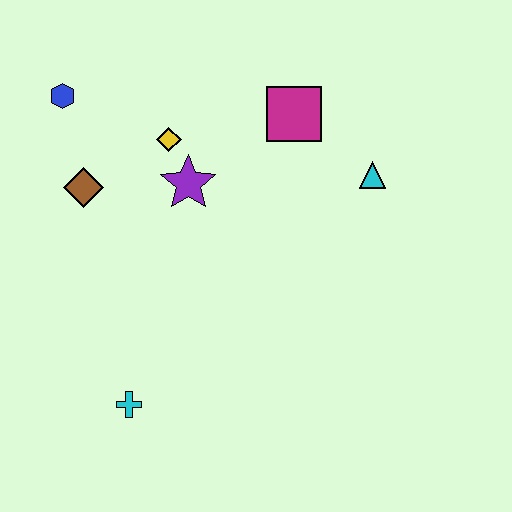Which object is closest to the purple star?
The yellow diamond is closest to the purple star.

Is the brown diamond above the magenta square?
No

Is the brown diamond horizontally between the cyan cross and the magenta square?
No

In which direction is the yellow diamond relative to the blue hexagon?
The yellow diamond is to the right of the blue hexagon.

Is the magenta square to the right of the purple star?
Yes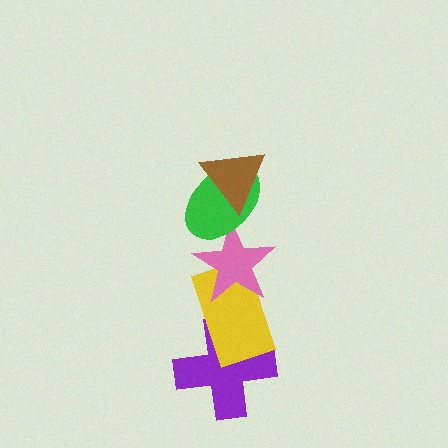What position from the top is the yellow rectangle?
The yellow rectangle is 4th from the top.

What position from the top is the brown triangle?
The brown triangle is 1st from the top.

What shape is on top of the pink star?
The green ellipse is on top of the pink star.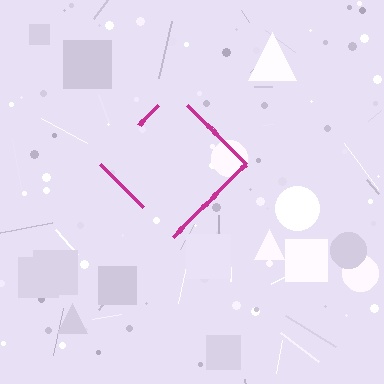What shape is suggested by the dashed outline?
The dashed outline suggests a diamond.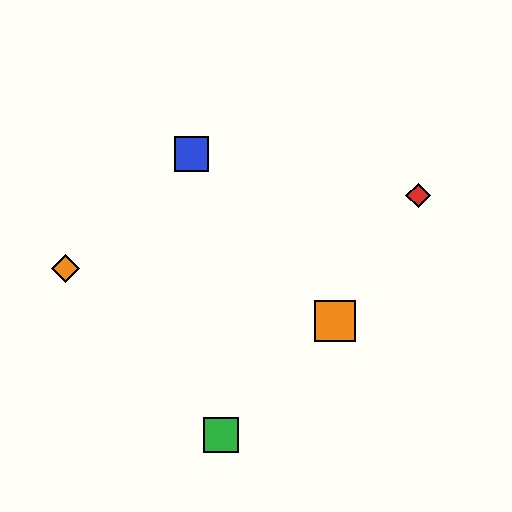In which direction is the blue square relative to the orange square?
The blue square is above the orange square.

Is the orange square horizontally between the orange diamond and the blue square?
No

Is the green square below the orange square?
Yes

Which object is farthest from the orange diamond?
The red diamond is farthest from the orange diamond.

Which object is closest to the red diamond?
The orange square is closest to the red diamond.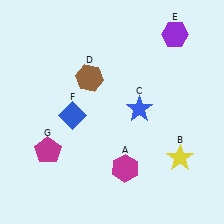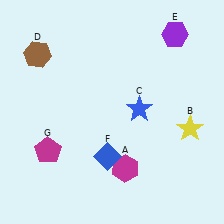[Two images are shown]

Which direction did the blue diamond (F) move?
The blue diamond (F) moved down.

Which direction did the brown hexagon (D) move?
The brown hexagon (D) moved left.